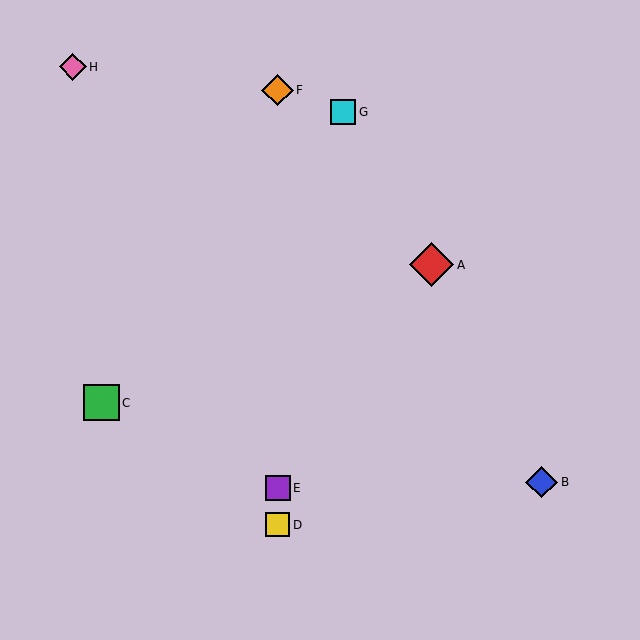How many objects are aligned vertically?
3 objects (D, E, F) are aligned vertically.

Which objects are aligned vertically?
Objects D, E, F are aligned vertically.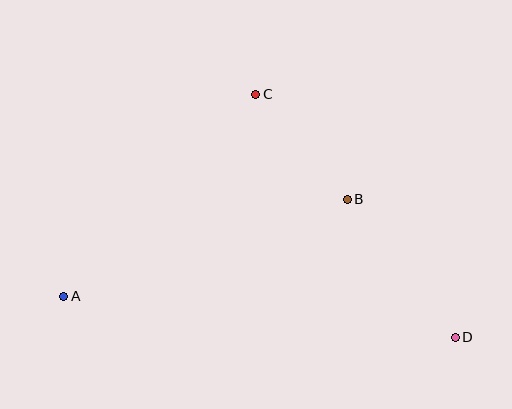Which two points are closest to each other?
Points B and C are closest to each other.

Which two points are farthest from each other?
Points A and D are farthest from each other.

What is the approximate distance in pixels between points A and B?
The distance between A and B is approximately 300 pixels.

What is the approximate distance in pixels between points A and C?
The distance between A and C is approximately 279 pixels.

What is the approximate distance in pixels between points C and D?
The distance between C and D is approximately 314 pixels.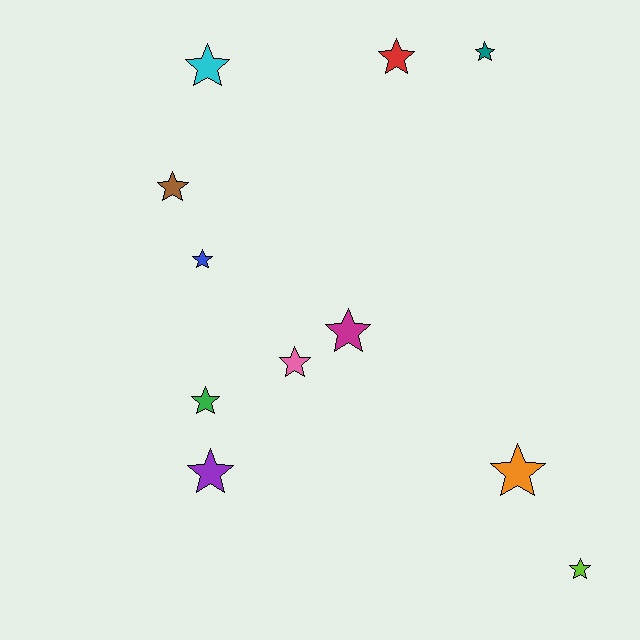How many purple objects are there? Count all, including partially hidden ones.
There is 1 purple object.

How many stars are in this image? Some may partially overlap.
There are 11 stars.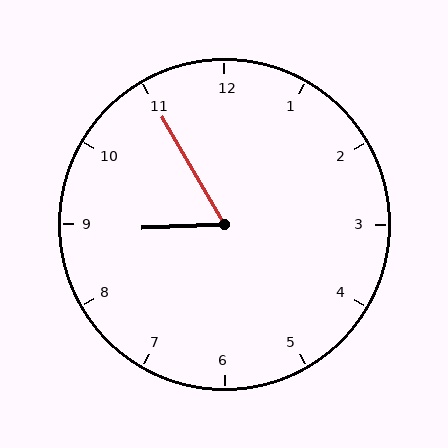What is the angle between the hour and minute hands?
Approximately 62 degrees.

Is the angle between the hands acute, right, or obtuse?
It is acute.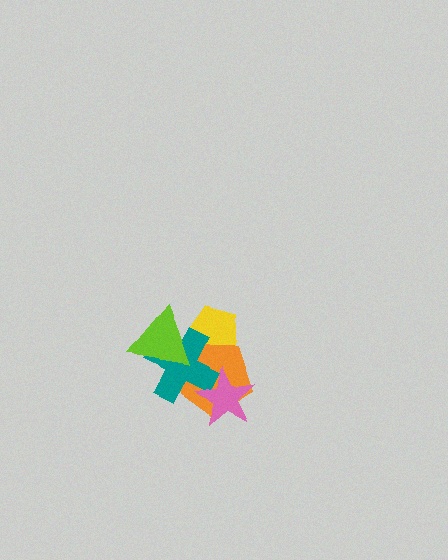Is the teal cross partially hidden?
Yes, it is partially covered by another shape.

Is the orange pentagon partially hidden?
Yes, it is partially covered by another shape.